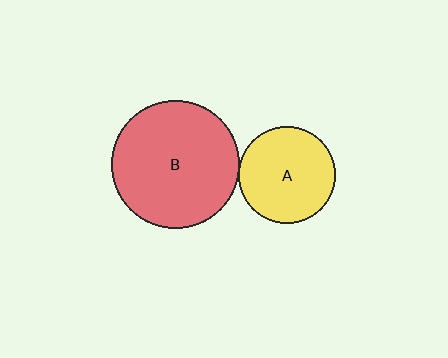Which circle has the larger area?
Circle B (red).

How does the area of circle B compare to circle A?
Approximately 1.7 times.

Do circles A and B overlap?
Yes.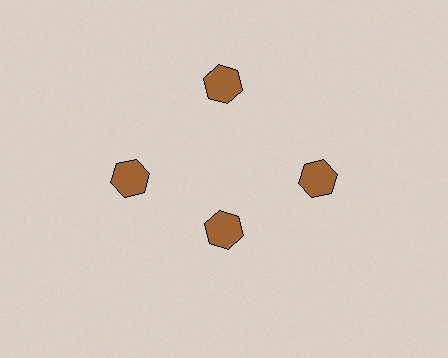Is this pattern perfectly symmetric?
No. The 4 brown hexagons are arranged in a ring, but one element near the 6 o'clock position is pulled inward toward the center, breaking the 4-fold rotational symmetry.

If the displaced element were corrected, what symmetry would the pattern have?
It would have 4-fold rotational symmetry — the pattern would map onto itself every 90 degrees.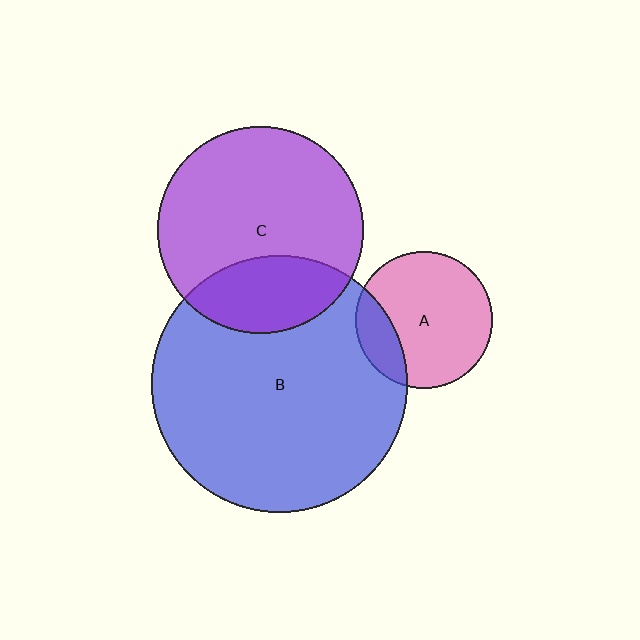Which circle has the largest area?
Circle B (blue).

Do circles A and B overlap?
Yes.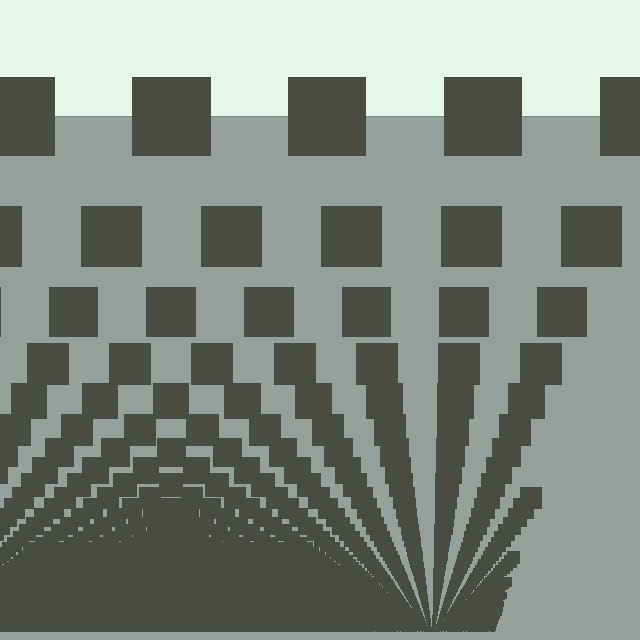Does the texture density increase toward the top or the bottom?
Density increases toward the bottom.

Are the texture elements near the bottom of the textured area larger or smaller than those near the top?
Smaller. The gradient is inverted — elements near the bottom are smaller and denser.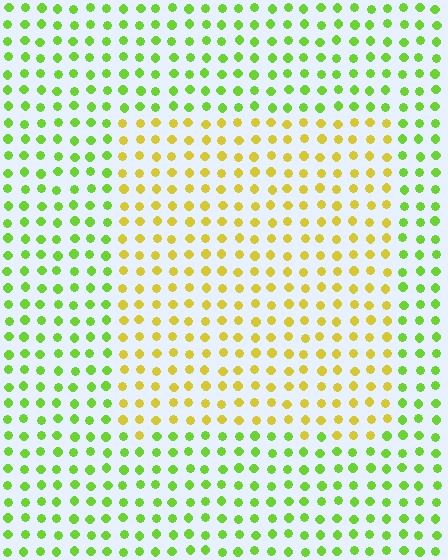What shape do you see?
I see a rectangle.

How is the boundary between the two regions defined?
The boundary is defined purely by a slight shift in hue (about 44 degrees). Spacing, size, and orientation are identical on both sides.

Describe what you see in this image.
The image is filled with small lime elements in a uniform arrangement. A rectangle-shaped region is visible where the elements are tinted to a slightly different hue, forming a subtle color boundary.